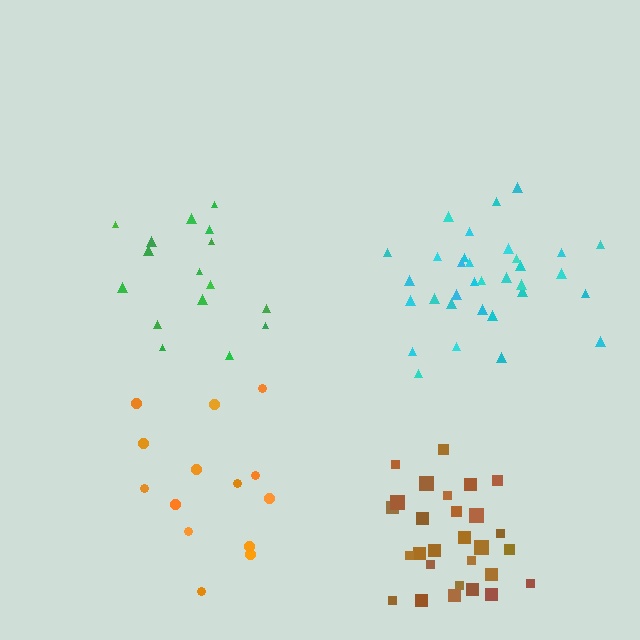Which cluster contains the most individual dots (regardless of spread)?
Cyan (33).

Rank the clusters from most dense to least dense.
brown, cyan, green, orange.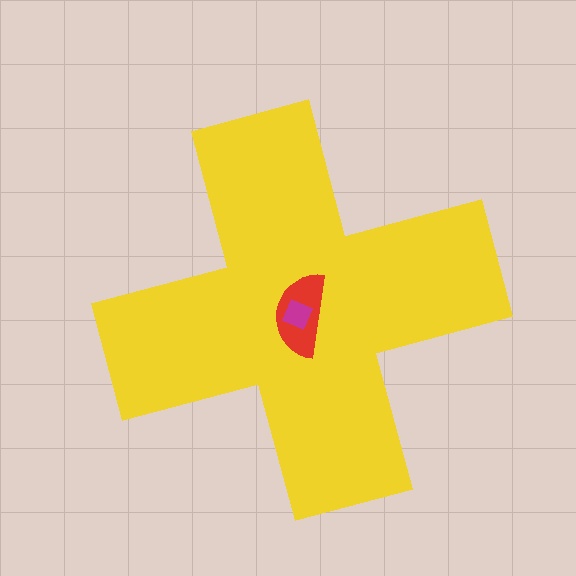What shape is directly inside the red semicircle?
The magenta diamond.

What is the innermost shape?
The magenta diamond.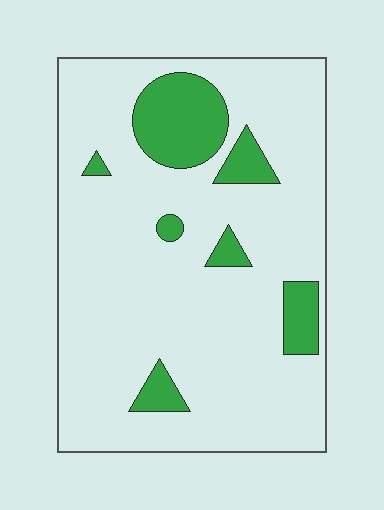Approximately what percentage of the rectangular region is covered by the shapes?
Approximately 15%.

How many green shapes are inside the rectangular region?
7.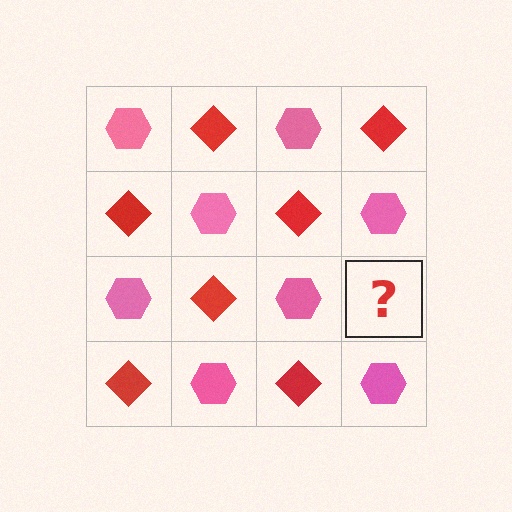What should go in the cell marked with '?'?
The missing cell should contain a red diamond.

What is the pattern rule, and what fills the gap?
The rule is that it alternates pink hexagon and red diamond in a checkerboard pattern. The gap should be filled with a red diamond.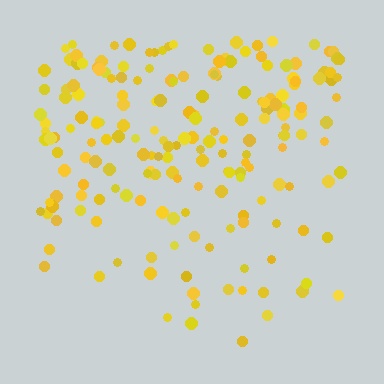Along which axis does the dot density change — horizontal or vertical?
Vertical.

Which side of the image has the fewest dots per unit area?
The bottom.